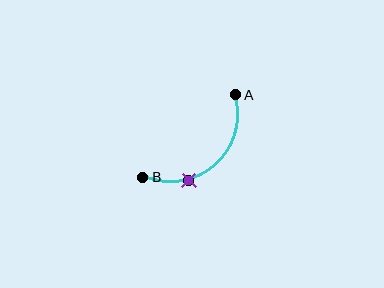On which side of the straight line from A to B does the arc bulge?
The arc bulges below and to the right of the straight line connecting A and B.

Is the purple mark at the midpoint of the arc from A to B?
No. The purple mark lies on the arc but is closer to endpoint B. The arc midpoint would be at the point on the curve equidistant along the arc from both A and B.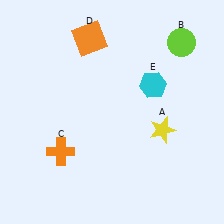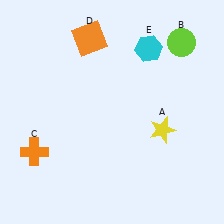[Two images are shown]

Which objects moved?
The objects that moved are: the orange cross (C), the cyan hexagon (E).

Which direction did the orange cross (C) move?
The orange cross (C) moved left.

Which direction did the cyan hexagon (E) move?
The cyan hexagon (E) moved up.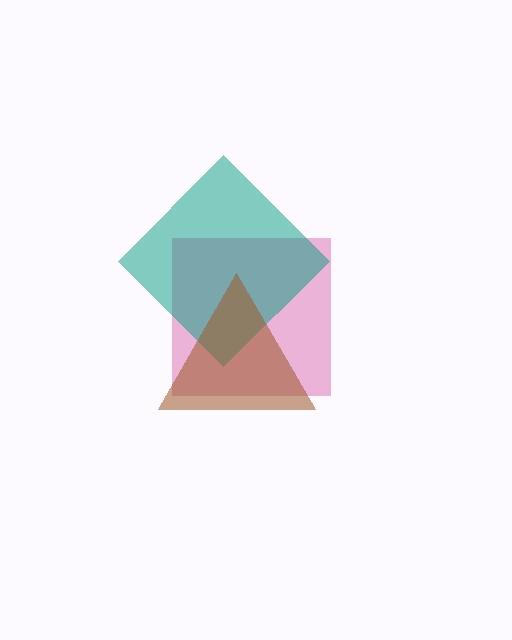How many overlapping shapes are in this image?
There are 3 overlapping shapes in the image.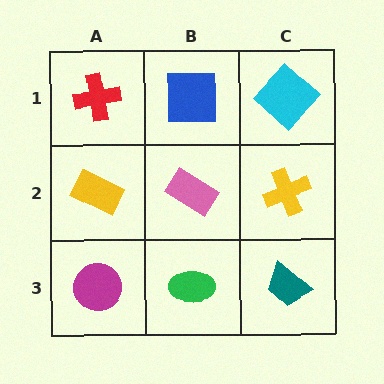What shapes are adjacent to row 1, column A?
A yellow rectangle (row 2, column A), a blue square (row 1, column B).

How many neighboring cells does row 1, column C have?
2.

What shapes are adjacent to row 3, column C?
A yellow cross (row 2, column C), a green ellipse (row 3, column B).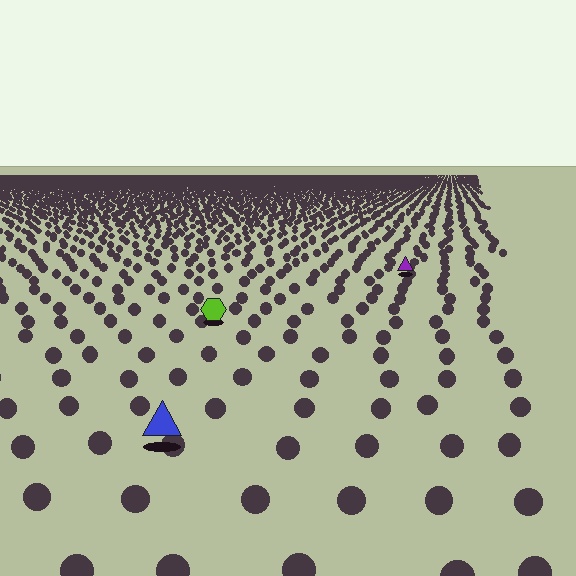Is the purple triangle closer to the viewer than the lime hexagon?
No. The lime hexagon is closer — you can tell from the texture gradient: the ground texture is coarser near it.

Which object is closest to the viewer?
The blue triangle is closest. The texture marks near it are larger and more spread out.